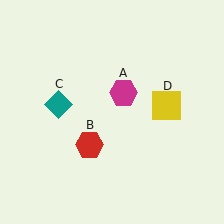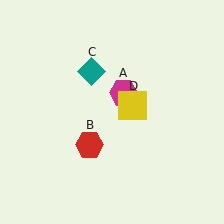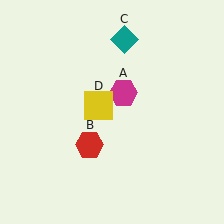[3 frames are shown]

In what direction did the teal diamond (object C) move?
The teal diamond (object C) moved up and to the right.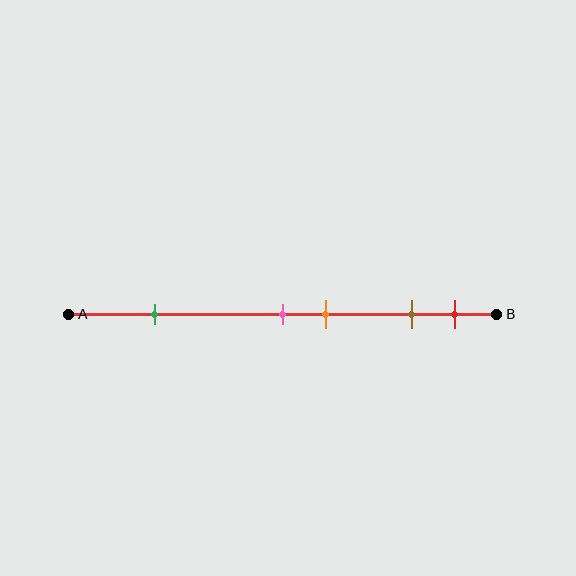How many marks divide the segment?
There are 5 marks dividing the segment.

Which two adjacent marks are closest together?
The pink and orange marks are the closest adjacent pair.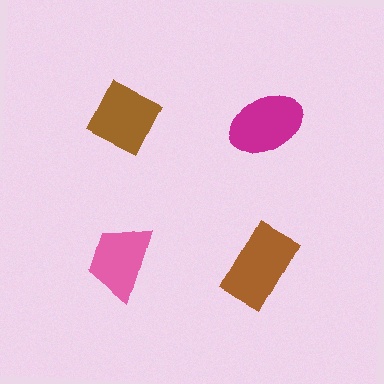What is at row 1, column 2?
A magenta ellipse.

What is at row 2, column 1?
A pink trapezoid.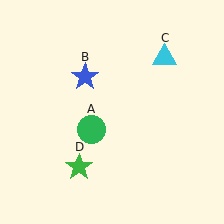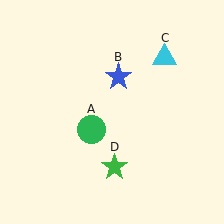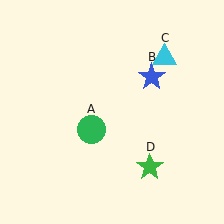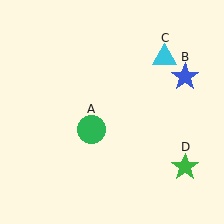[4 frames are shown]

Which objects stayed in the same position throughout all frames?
Green circle (object A) and cyan triangle (object C) remained stationary.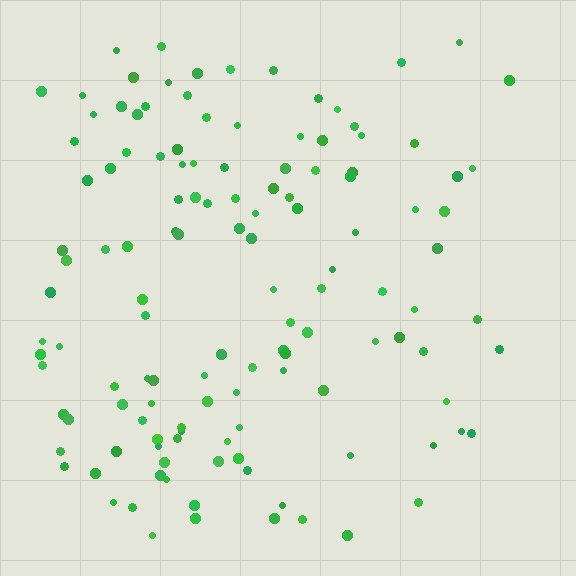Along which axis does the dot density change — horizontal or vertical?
Horizontal.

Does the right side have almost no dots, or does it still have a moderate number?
Still a moderate number, just noticeably fewer than the left.